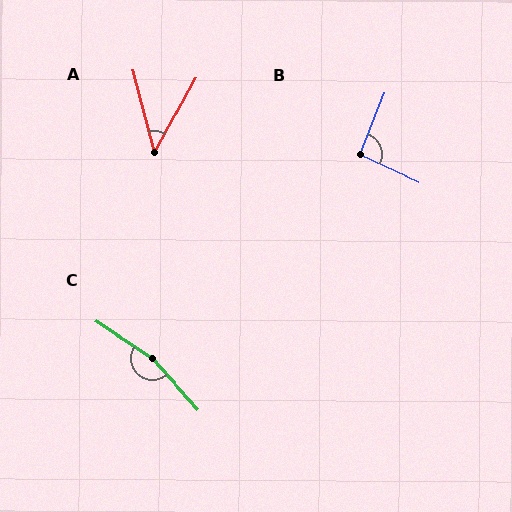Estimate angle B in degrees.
Approximately 93 degrees.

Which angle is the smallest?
A, at approximately 43 degrees.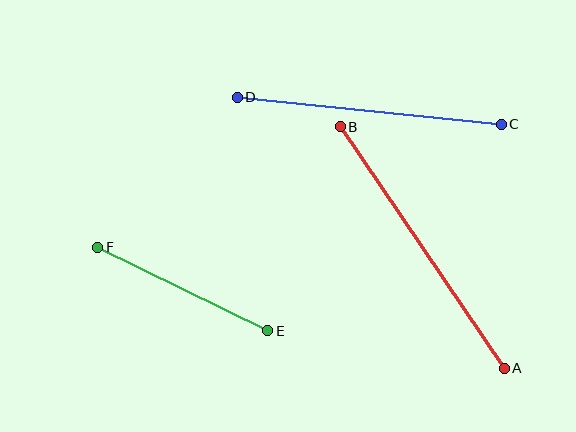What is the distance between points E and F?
The distance is approximately 189 pixels.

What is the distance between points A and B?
The distance is approximately 292 pixels.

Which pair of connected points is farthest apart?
Points A and B are farthest apart.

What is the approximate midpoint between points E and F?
The midpoint is at approximately (183, 289) pixels.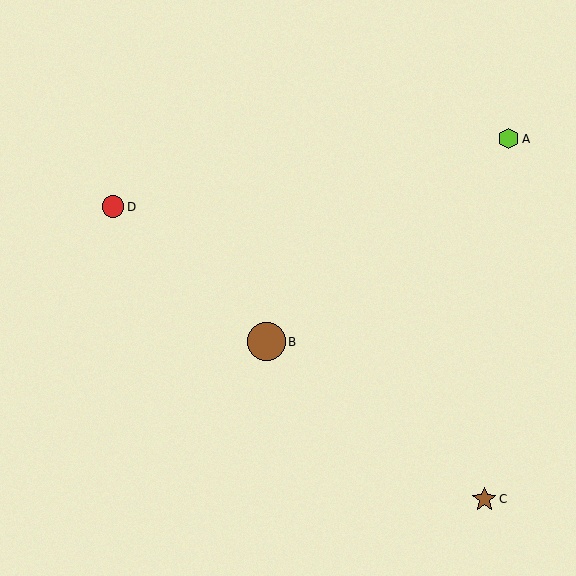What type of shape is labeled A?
Shape A is a lime hexagon.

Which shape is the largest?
The brown circle (labeled B) is the largest.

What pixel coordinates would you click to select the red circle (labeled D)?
Click at (113, 207) to select the red circle D.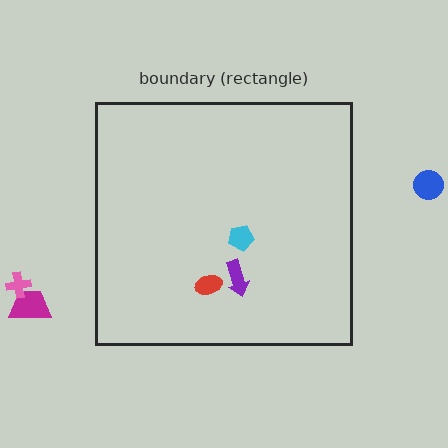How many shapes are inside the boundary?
3 inside, 3 outside.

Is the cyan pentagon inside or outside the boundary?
Inside.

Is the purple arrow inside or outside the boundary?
Inside.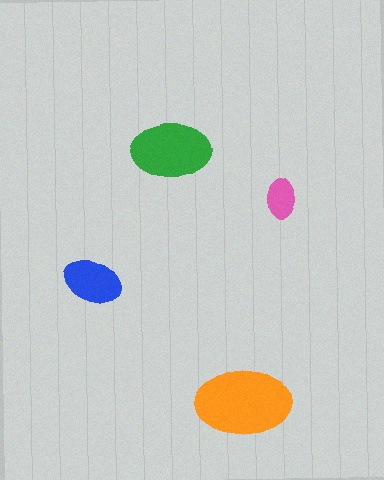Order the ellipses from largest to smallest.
the orange one, the green one, the blue one, the pink one.